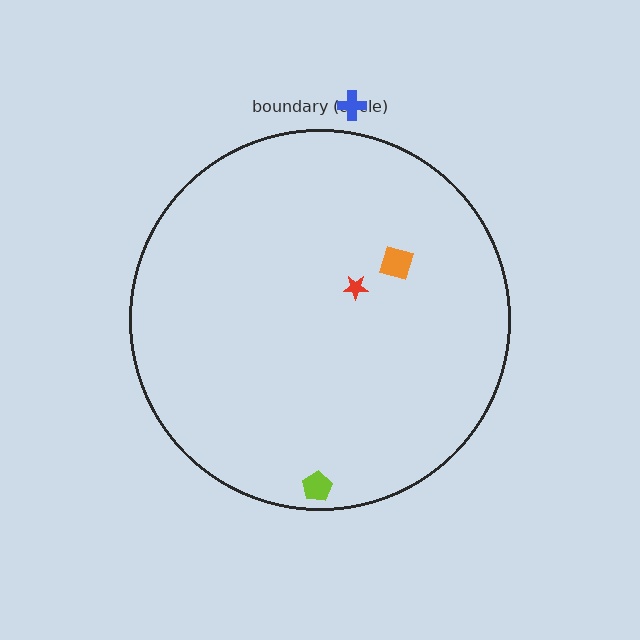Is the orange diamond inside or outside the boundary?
Inside.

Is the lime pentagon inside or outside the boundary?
Inside.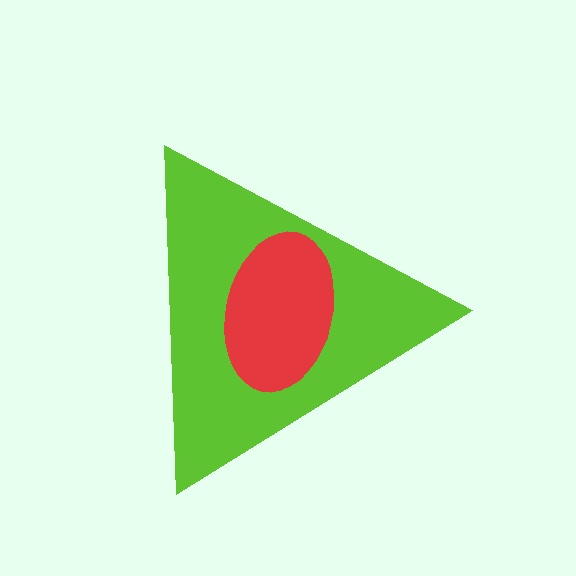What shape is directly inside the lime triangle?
The red ellipse.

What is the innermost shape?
The red ellipse.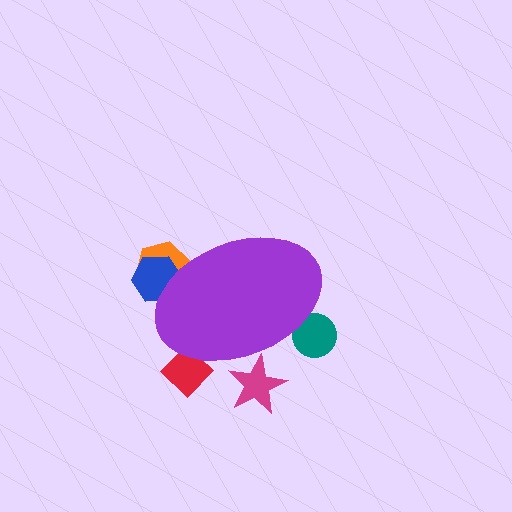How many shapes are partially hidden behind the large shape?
5 shapes are partially hidden.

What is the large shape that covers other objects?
A purple ellipse.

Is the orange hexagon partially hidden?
Yes, the orange hexagon is partially hidden behind the purple ellipse.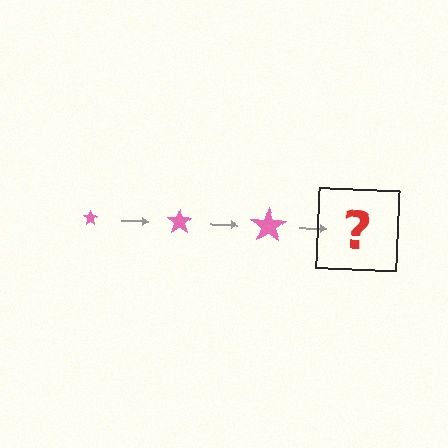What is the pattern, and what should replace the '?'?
The pattern is that the star gets progressively larger each step. The '?' should be a pink star, larger than the previous one.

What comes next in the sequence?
The next element should be a pink star, larger than the previous one.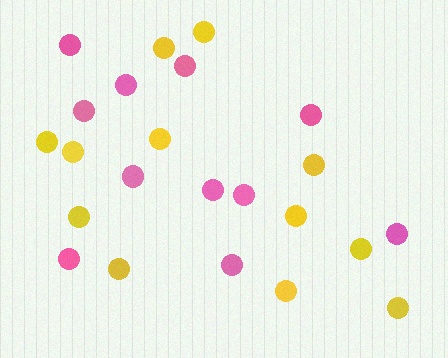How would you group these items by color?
There are 2 groups: one group of yellow circles (12) and one group of pink circles (11).